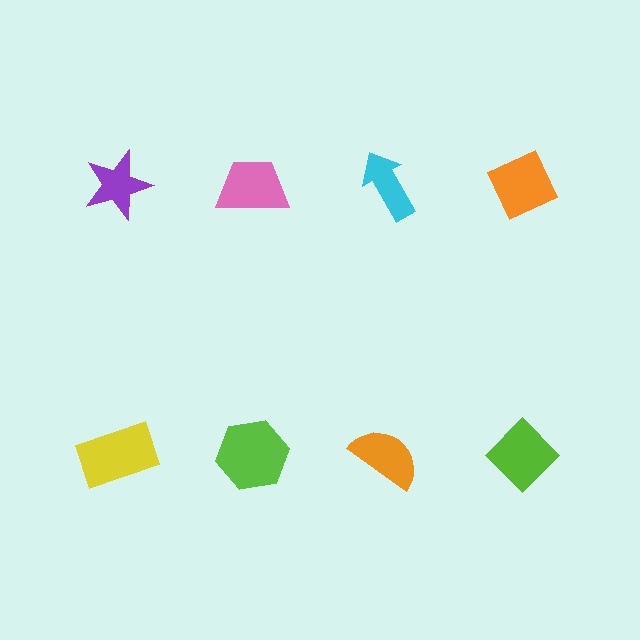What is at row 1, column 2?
A pink trapezoid.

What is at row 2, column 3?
An orange semicircle.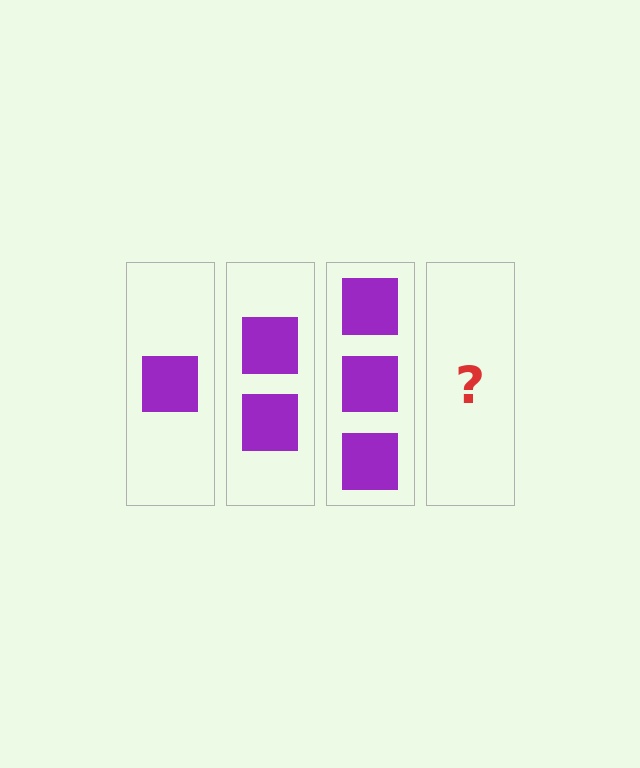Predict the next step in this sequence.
The next step is 4 squares.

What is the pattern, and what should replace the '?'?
The pattern is that each step adds one more square. The '?' should be 4 squares.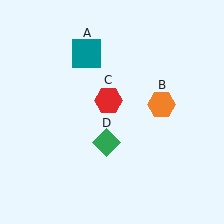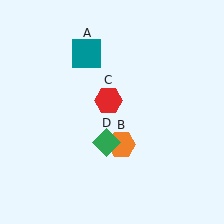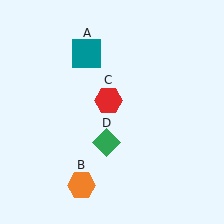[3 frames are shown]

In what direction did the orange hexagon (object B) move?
The orange hexagon (object B) moved down and to the left.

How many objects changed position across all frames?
1 object changed position: orange hexagon (object B).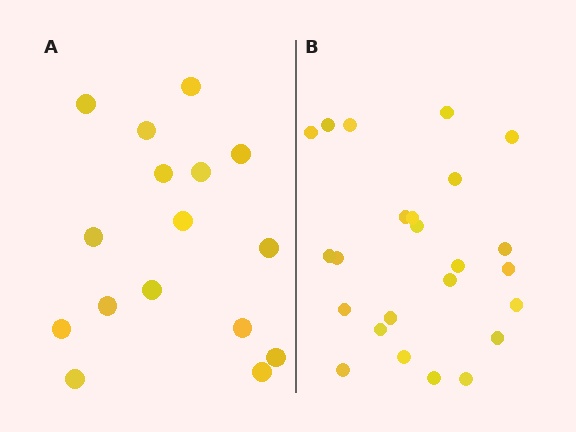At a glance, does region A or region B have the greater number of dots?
Region B (the right region) has more dots.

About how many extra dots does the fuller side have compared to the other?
Region B has roughly 8 or so more dots than region A.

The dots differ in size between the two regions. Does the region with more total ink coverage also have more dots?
No. Region A has more total ink coverage because its dots are larger, but region B actually contains more individual dots. Total area can be misleading — the number of items is what matters here.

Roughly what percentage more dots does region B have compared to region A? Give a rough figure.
About 50% more.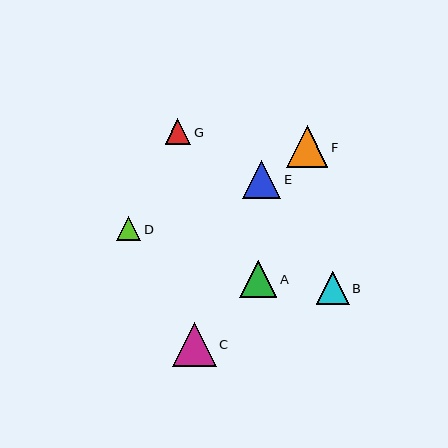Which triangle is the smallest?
Triangle D is the smallest with a size of approximately 24 pixels.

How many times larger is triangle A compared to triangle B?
Triangle A is approximately 1.1 times the size of triangle B.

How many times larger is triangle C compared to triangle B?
Triangle C is approximately 1.3 times the size of triangle B.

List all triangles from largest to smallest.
From largest to smallest: C, F, E, A, B, G, D.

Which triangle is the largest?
Triangle C is the largest with a size of approximately 44 pixels.